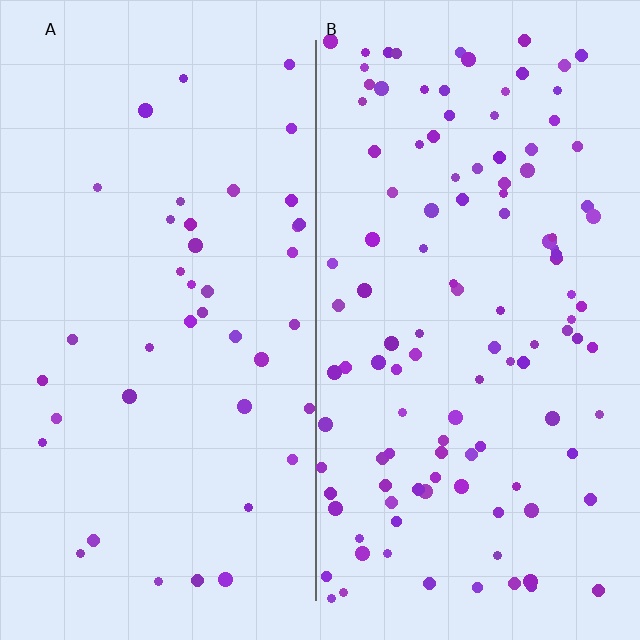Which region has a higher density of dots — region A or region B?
B (the right).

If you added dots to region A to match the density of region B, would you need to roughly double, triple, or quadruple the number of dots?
Approximately triple.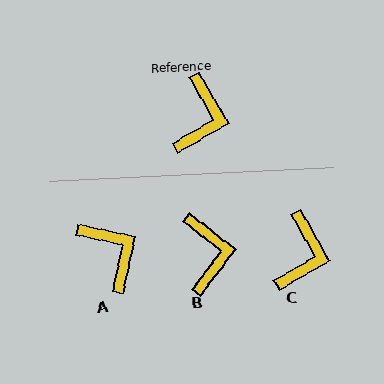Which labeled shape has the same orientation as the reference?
C.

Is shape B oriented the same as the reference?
No, it is off by about 22 degrees.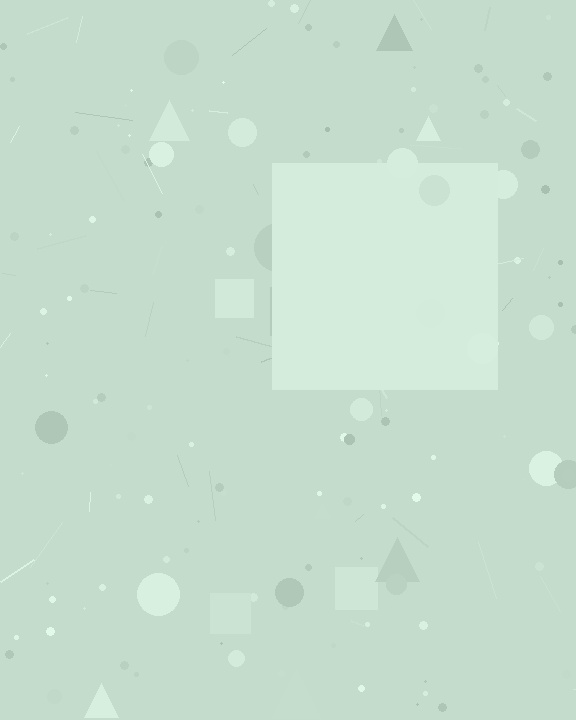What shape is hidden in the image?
A square is hidden in the image.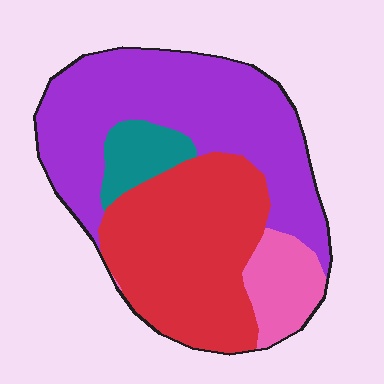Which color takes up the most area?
Purple, at roughly 45%.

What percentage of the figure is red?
Red covers about 35% of the figure.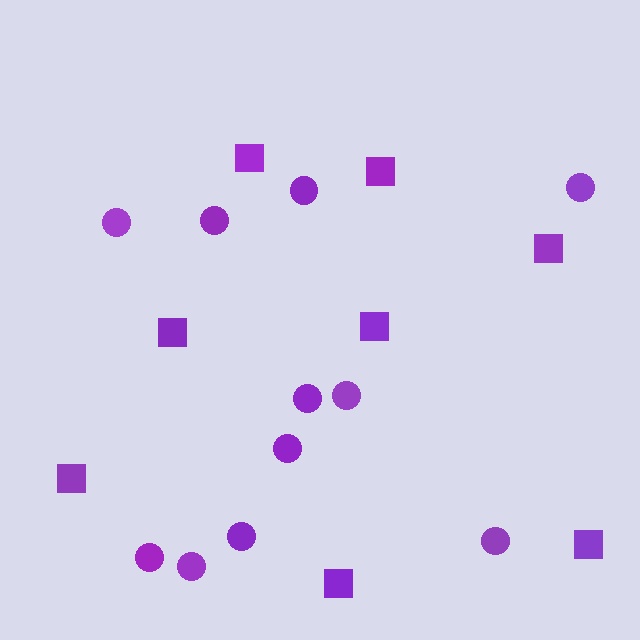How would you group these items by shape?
There are 2 groups: one group of squares (8) and one group of circles (11).